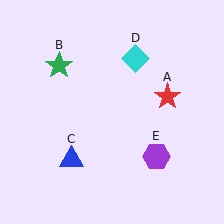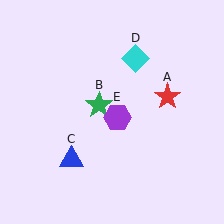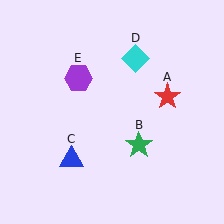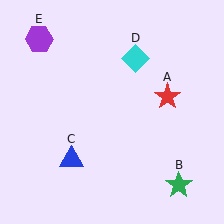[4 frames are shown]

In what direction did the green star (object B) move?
The green star (object B) moved down and to the right.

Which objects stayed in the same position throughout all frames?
Red star (object A) and blue triangle (object C) and cyan diamond (object D) remained stationary.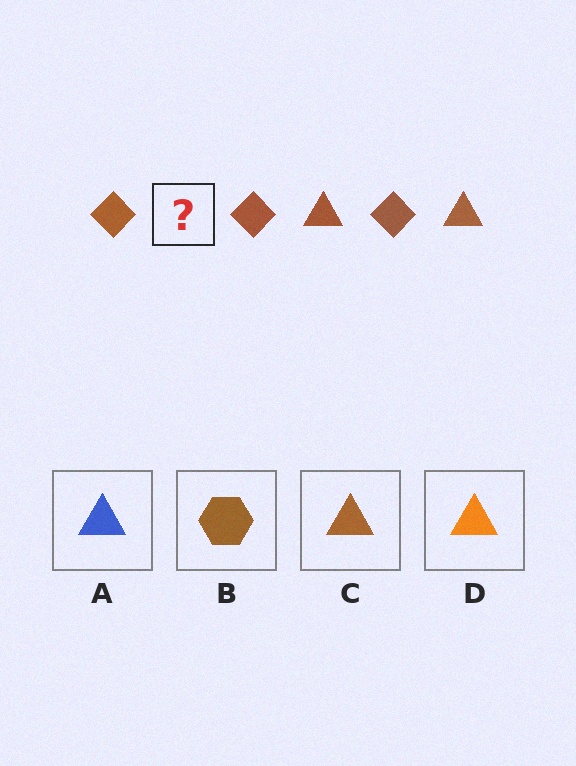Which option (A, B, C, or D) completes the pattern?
C.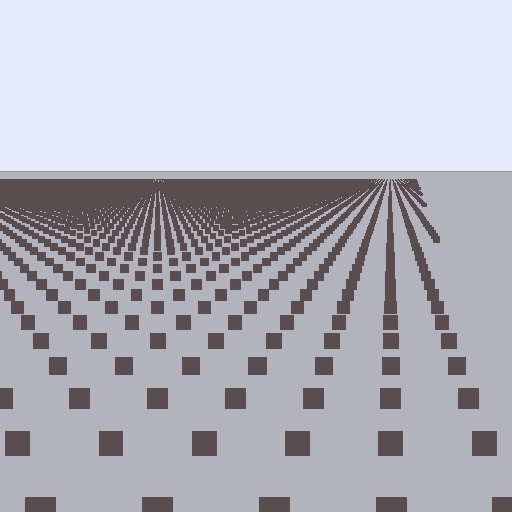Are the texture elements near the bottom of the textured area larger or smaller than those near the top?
Larger. Near the bottom, elements are closer to the viewer and appear at a bigger on-screen size.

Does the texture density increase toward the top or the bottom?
Density increases toward the top.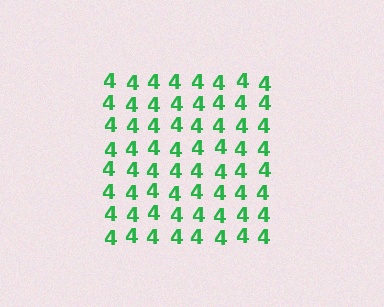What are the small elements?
The small elements are digit 4's.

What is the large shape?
The large shape is a square.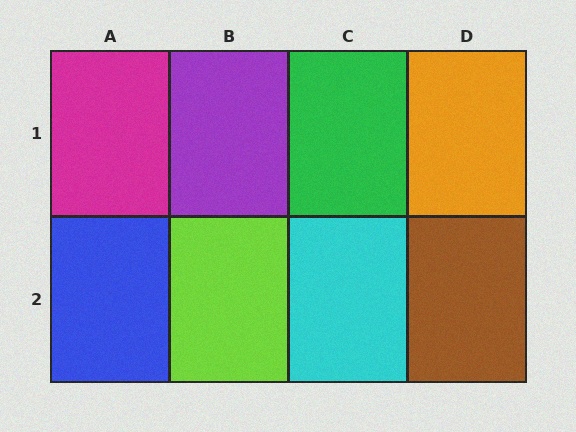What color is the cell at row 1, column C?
Green.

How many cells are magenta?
1 cell is magenta.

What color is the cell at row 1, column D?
Orange.